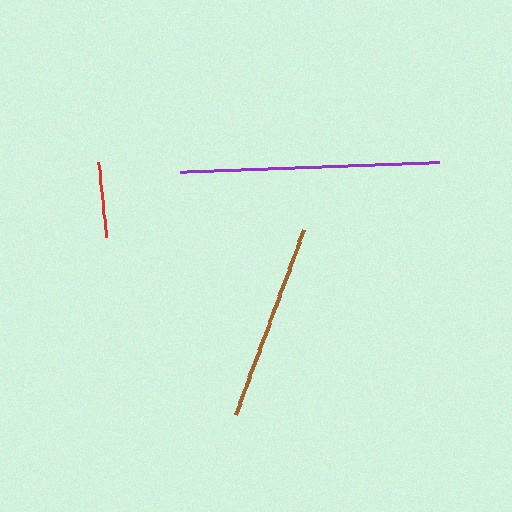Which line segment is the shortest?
The red line is the shortest at approximately 75 pixels.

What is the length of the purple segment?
The purple segment is approximately 259 pixels long.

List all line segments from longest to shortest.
From longest to shortest: purple, brown, red.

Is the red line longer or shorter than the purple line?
The purple line is longer than the red line.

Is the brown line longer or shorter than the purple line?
The purple line is longer than the brown line.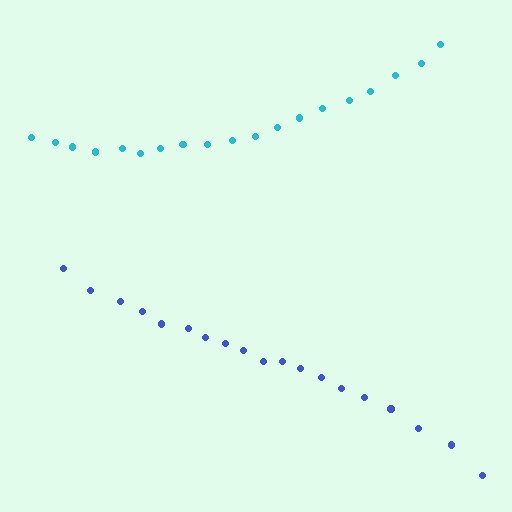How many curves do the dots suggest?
There are 2 distinct paths.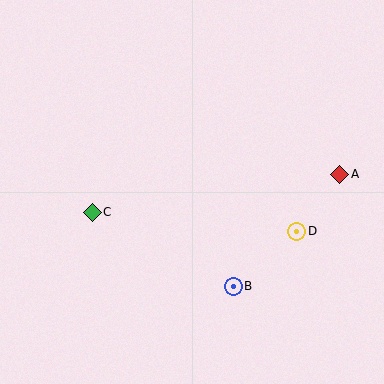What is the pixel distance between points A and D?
The distance between A and D is 71 pixels.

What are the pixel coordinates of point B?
Point B is at (233, 286).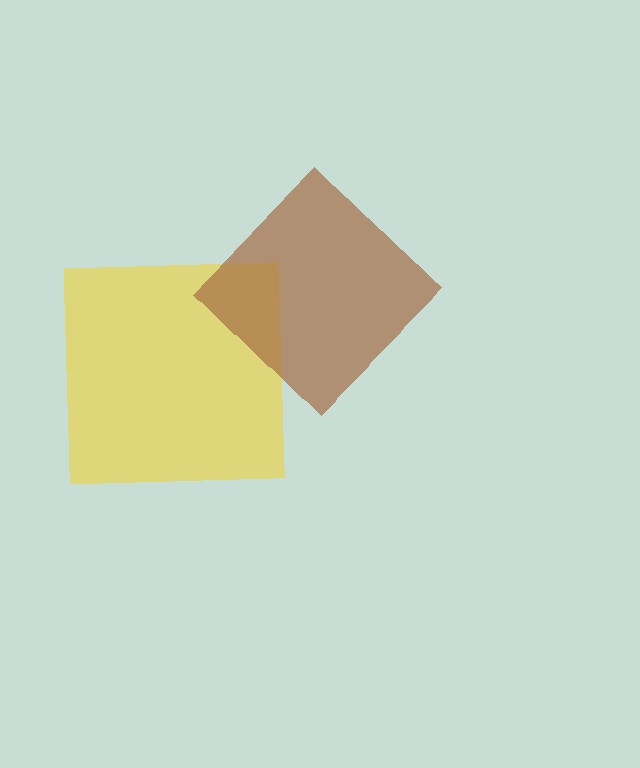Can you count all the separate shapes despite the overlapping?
Yes, there are 2 separate shapes.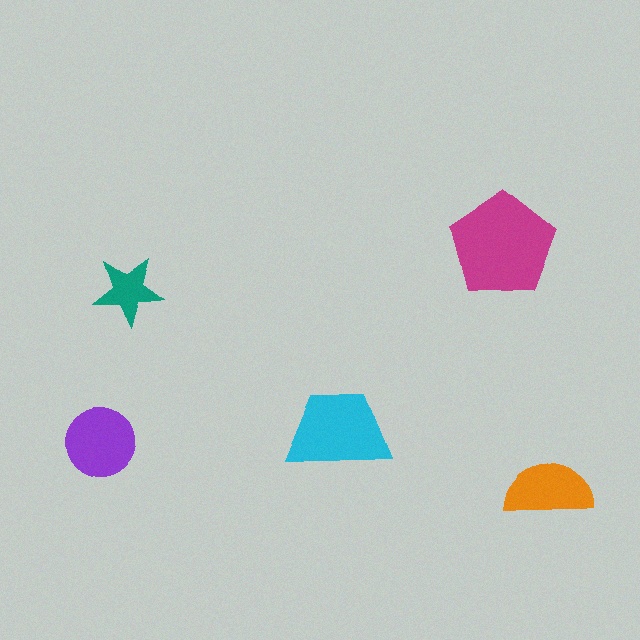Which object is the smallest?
The teal star.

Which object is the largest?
The magenta pentagon.